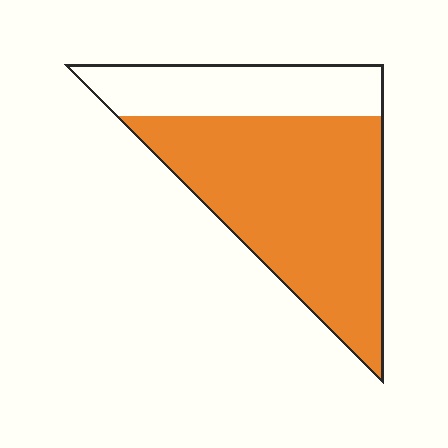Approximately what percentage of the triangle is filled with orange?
Approximately 70%.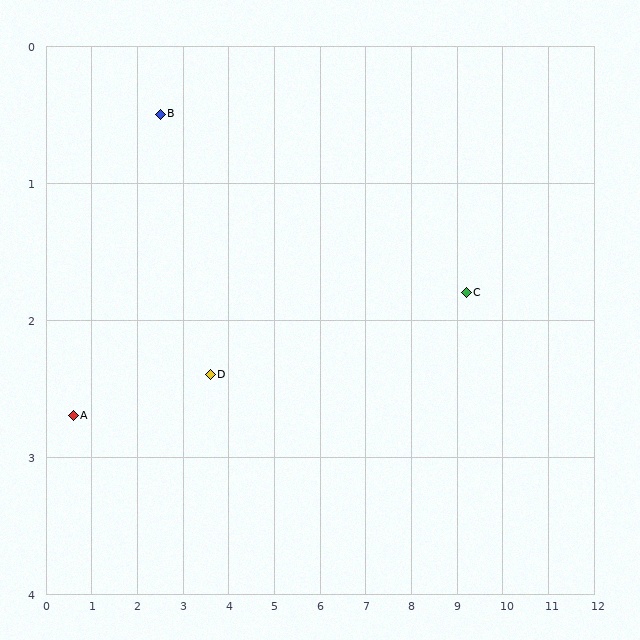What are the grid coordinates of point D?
Point D is at approximately (3.6, 2.4).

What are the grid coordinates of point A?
Point A is at approximately (0.6, 2.7).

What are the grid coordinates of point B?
Point B is at approximately (2.5, 0.5).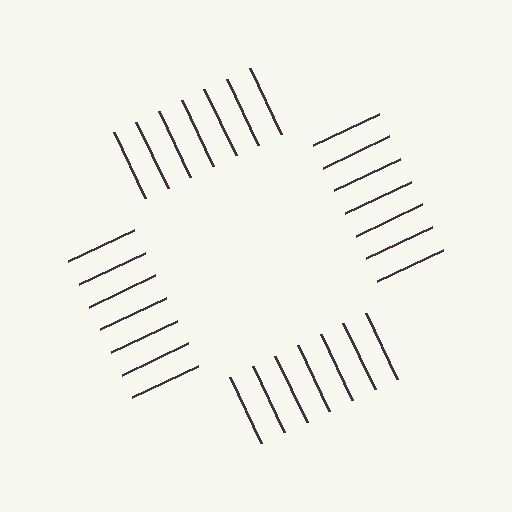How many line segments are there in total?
28 — 7 along each of the 4 edges.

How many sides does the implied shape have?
4 sides — the line-ends trace a square.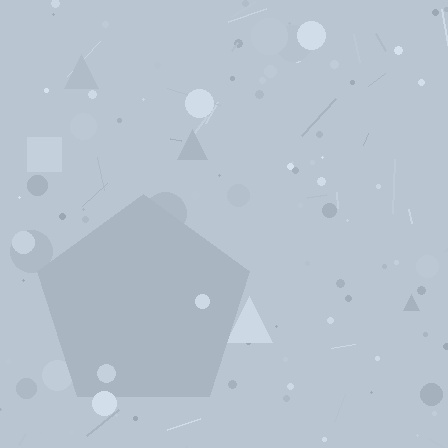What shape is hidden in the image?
A pentagon is hidden in the image.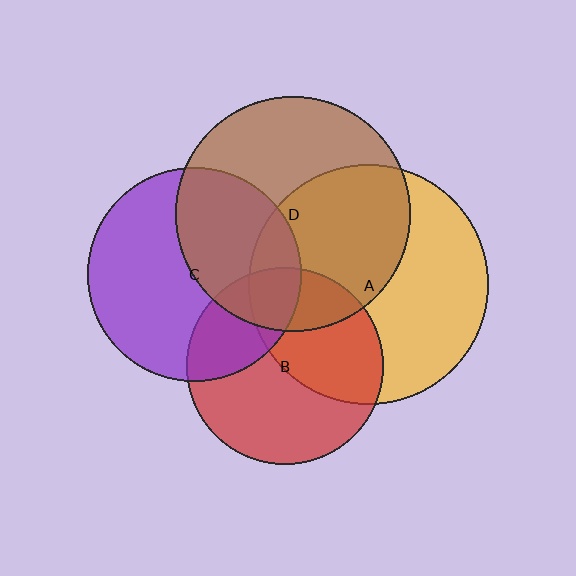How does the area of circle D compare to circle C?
Approximately 1.2 times.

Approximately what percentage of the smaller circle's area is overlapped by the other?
Approximately 45%.